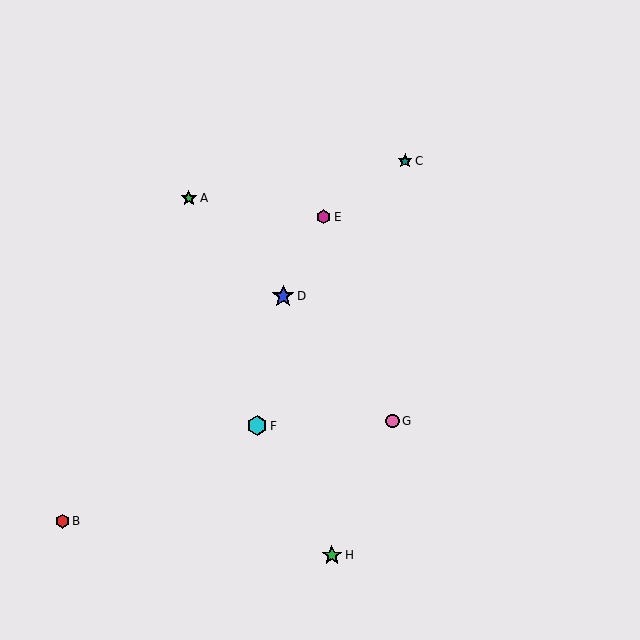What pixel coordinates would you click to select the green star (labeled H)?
Click at (332, 555) to select the green star H.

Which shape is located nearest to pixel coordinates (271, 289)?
The blue star (labeled D) at (283, 296) is nearest to that location.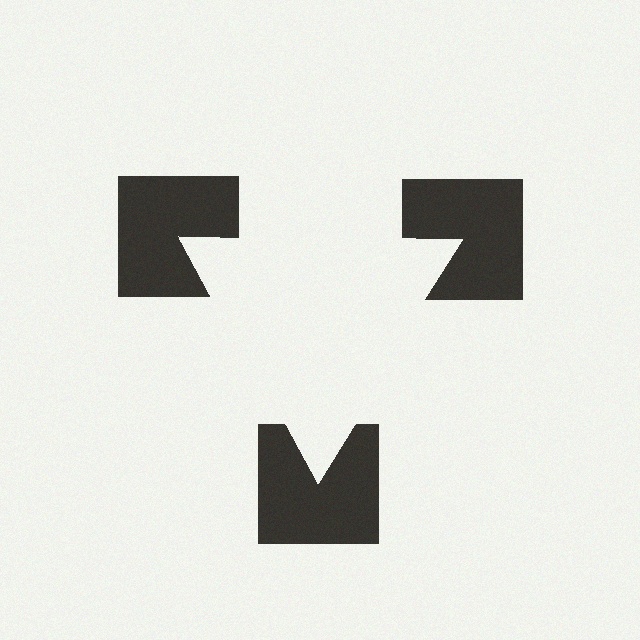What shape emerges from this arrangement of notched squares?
An illusory triangle — its edges are inferred from the aligned wedge cuts in the notched squares, not physically drawn.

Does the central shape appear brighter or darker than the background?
It typically appears slightly brighter than the background, even though no actual brightness change is drawn.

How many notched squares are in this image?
There are 3 — one at each vertex of the illusory triangle.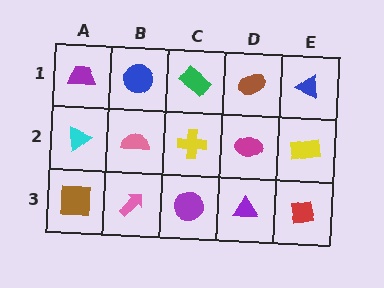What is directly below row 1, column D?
A magenta ellipse.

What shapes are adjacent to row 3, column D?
A magenta ellipse (row 2, column D), a purple circle (row 3, column C), a red square (row 3, column E).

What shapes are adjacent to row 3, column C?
A yellow cross (row 2, column C), a pink arrow (row 3, column B), a purple triangle (row 3, column D).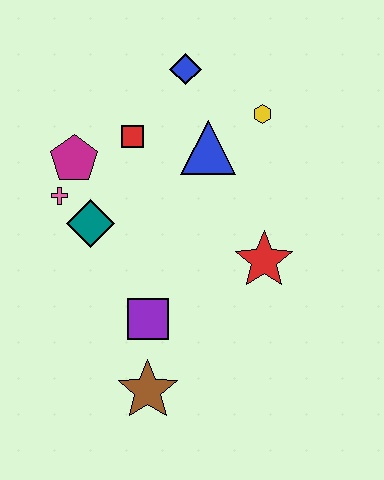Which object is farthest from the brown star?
The blue diamond is farthest from the brown star.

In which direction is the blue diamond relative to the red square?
The blue diamond is above the red square.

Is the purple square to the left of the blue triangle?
Yes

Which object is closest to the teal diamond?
The pink cross is closest to the teal diamond.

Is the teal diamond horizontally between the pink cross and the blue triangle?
Yes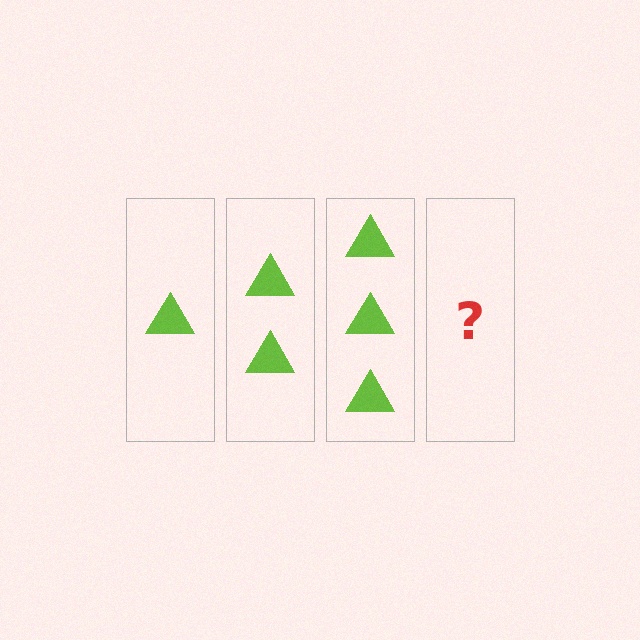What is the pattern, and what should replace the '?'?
The pattern is that each step adds one more triangle. The '?' should be 4 triangles.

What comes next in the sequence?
The next element should be 4 triangles.